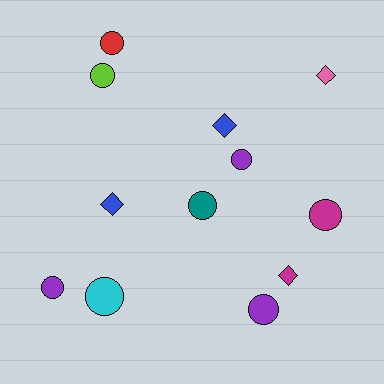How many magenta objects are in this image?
There are 2 magenta objects.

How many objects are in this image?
There are 12 objects.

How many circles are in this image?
There are 8 circles.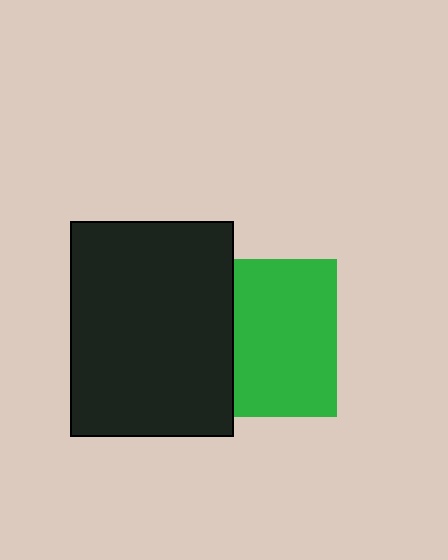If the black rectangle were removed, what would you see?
You would see the complete green square.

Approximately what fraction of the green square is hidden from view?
Roughly 34% of the green square is hidden behind the black rectangle.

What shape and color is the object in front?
The object in front is a black rectangle.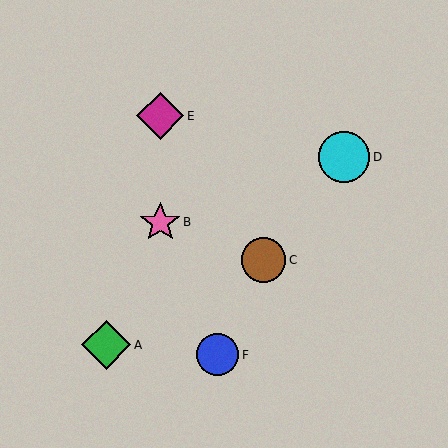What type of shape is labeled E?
Shape E is a magenta diamond.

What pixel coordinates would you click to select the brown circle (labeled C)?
Click at (264, 260) to select the brown circle C.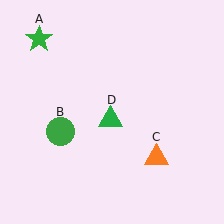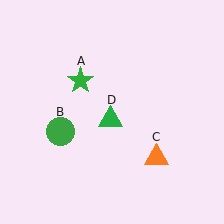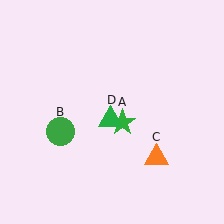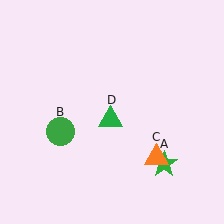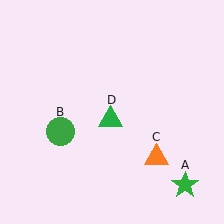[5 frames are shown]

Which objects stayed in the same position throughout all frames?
Green circle (object B) and orange triangle (object C) and green triangle (object D) remained stationary.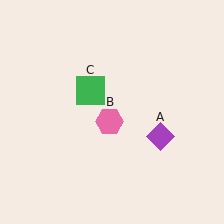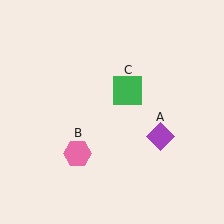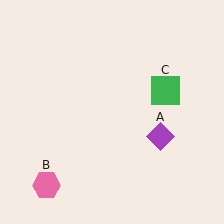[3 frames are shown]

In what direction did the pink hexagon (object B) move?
The pink hexagon (object B) moved down and to the left.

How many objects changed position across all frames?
2 objects changed position: pink hexagon (object B), green square (object C).